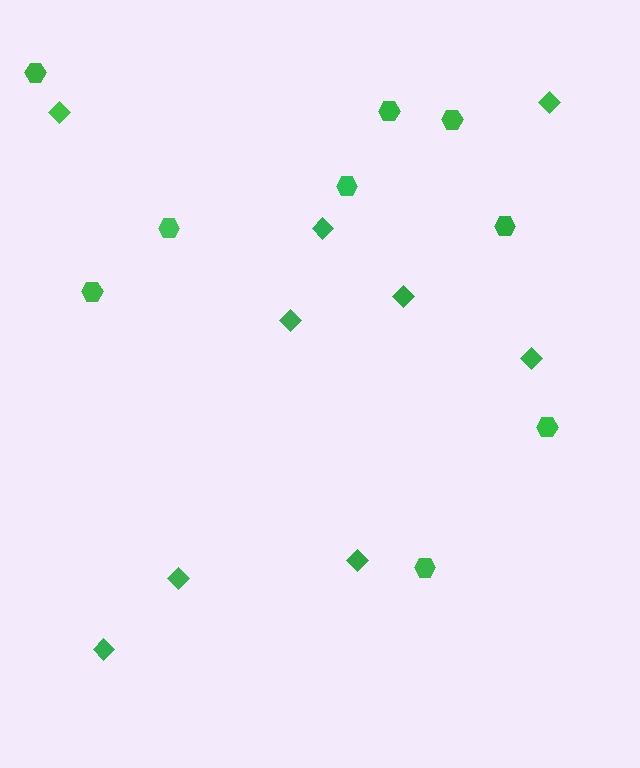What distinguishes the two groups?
There are 2 groups: one group of diamonds (9) and one group of hexagons (9).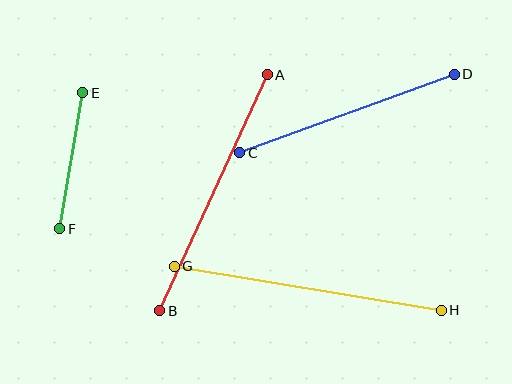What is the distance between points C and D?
The distance is approximately 229 pixels.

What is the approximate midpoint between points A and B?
The midpoint is at approximately (213, 193) pixels.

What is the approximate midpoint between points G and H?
The midpoint is at approximately (308, 288) pixels.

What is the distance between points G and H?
The distance is approximately 271 pixels.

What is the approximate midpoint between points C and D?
The midpoint is at approximately (347, 114) pixels.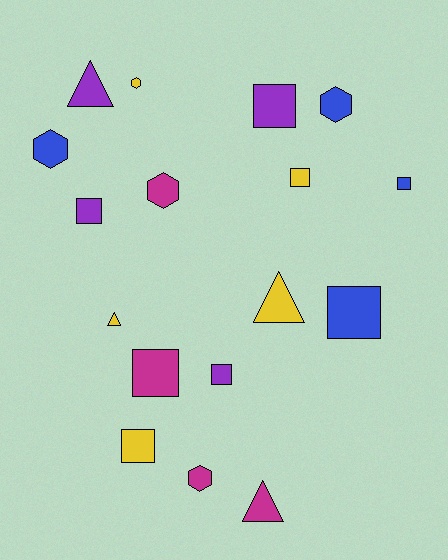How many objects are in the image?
There are 17 objects.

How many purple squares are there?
There are 3 purple squares.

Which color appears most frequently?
Yellow, with 5 objects.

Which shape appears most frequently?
Square, with 8 objects.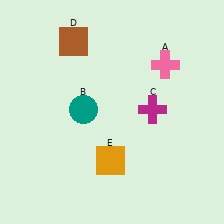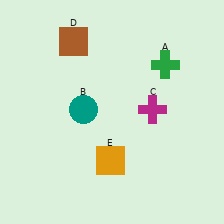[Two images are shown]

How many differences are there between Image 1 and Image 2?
There is 1 difference between the two images.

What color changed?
The cross (A) changed from pink in Image 1 to green in Image 2.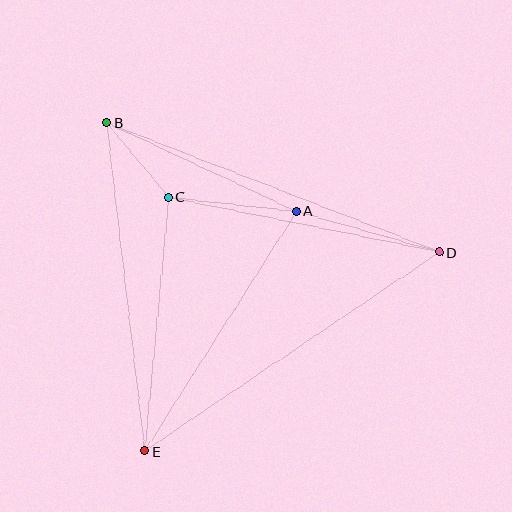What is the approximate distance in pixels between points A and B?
The distance between A and B is approximately 209 pixels.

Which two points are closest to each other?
Points B and C are closest to each other.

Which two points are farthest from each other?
Points B and D are farthest from each other.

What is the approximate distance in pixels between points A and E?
The distance between A and E is approximately 283 pixels.